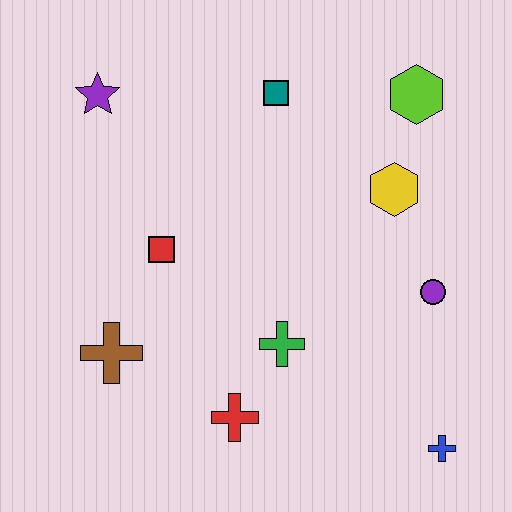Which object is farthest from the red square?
The blue cross is farthest from the red square.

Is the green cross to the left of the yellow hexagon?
Yes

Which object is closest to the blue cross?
The purple circle is closest to the blue cross.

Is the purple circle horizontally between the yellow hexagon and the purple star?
No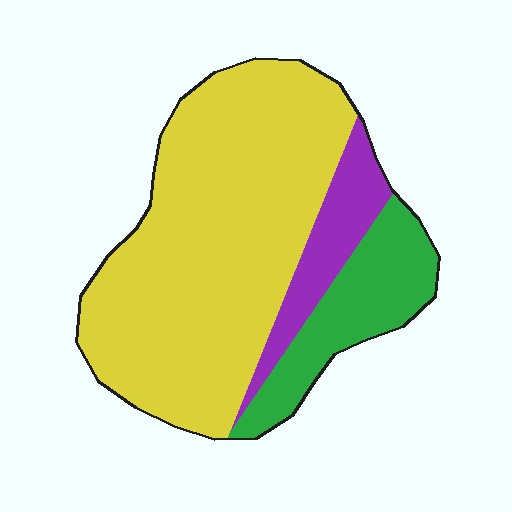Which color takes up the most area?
Yellow, at roughly 70%.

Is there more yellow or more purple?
Yellow.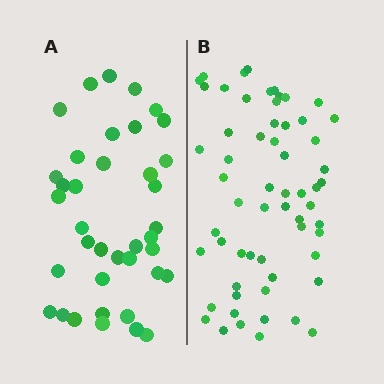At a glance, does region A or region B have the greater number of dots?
Region B (the right region) has more dots.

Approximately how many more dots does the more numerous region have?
Region B has approximately 20 more dots than region A.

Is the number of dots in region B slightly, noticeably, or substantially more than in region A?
Region B has substantially more. The ratio is roughly 1.6 to 1.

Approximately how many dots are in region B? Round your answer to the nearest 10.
About 60 dots.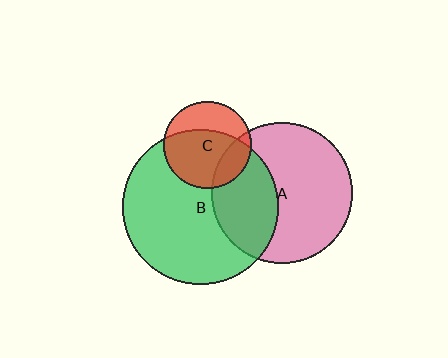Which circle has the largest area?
Circle B (green).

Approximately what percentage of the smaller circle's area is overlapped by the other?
Approximately 65%.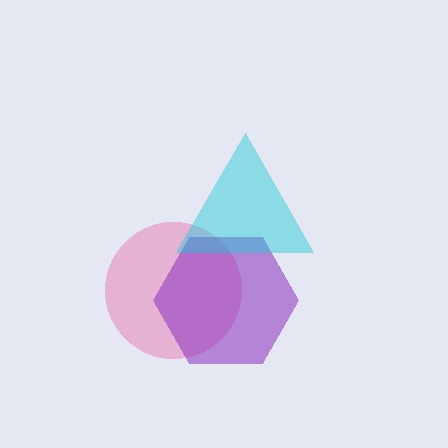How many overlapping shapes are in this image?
There are 3 overlapping shapes in the image.